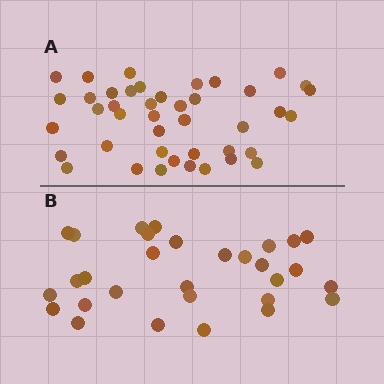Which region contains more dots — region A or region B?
Region A (the top region) has more dots.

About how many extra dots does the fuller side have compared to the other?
Region A has roughly 12 or so more dots than region B.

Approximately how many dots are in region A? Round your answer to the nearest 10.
About 40 dots. (The exact count is 42, which rounds to 40.)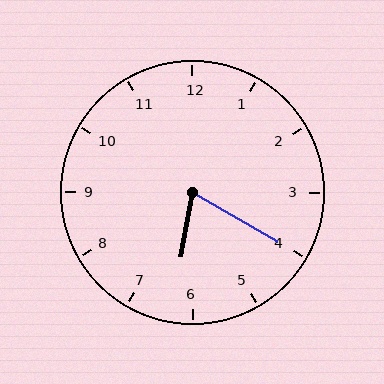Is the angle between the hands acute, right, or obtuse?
It is acute.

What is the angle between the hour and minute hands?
Approximately 70 degrees.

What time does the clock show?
6:20.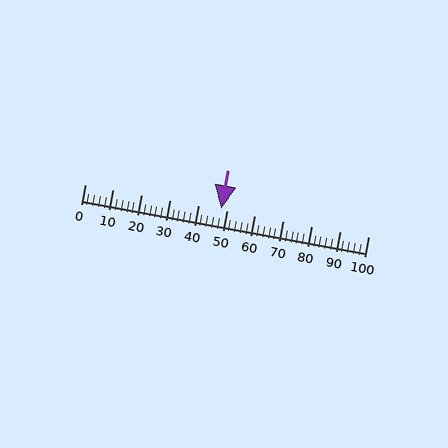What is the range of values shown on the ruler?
The ruler shows values from 0 to 100.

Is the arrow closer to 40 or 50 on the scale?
The arrow is closer to 50.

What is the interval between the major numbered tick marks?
The major tick marks are spaced 10 units apart.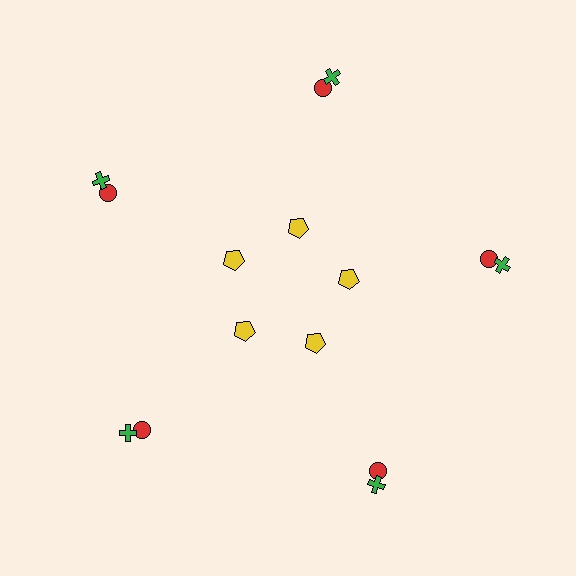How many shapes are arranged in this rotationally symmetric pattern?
There are 15 shapes, arranged in 5 groups of 3.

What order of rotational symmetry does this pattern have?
This pattern has 5-fold rotational symmetry.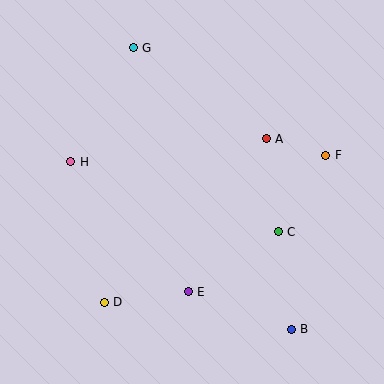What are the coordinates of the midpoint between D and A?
The midpoint between D and A is at (185, 221).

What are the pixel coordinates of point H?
Point H is at (71, 162).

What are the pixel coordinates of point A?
Point A is at (266, 139).